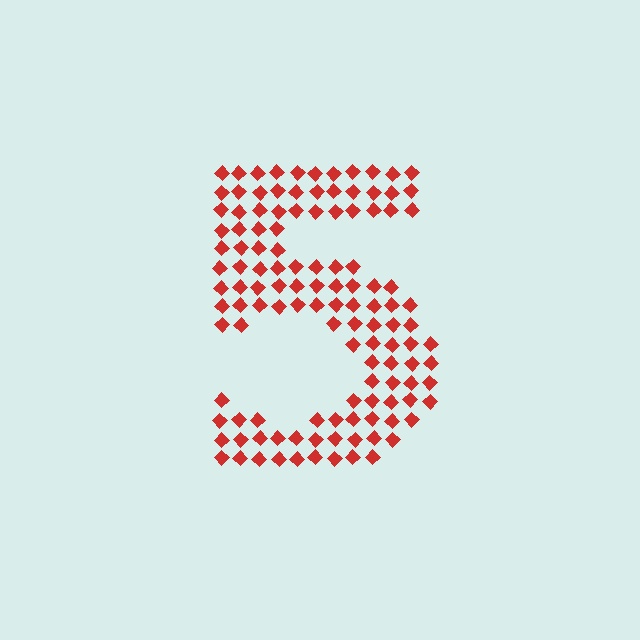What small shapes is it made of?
It is made of small diamonds.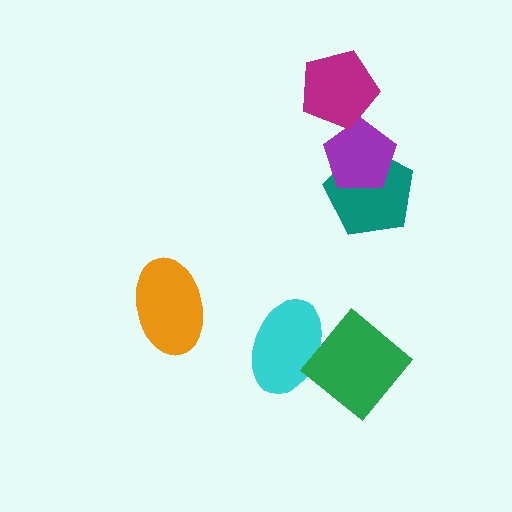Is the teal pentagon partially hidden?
Yes, it is partially covered by another shape.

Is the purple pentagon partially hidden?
Yes, it is partially covered by another shape.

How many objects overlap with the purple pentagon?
2 objects overlap with the purple pentagon.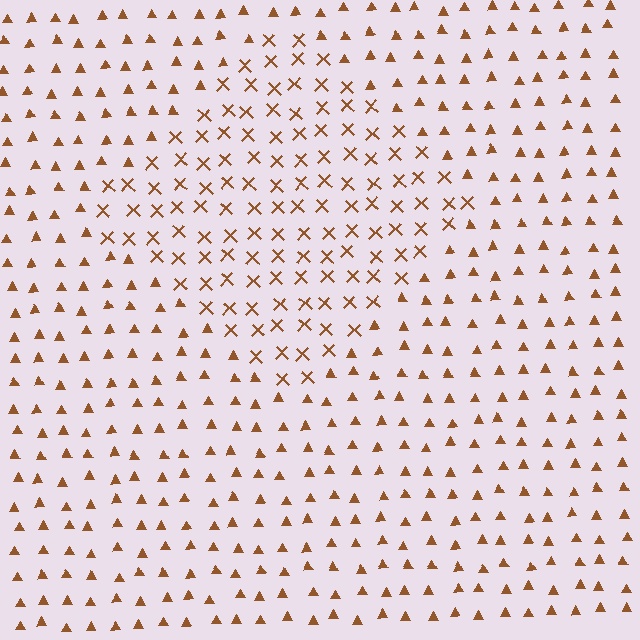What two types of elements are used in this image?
The image uses X marks inside the diamond region and triangles outside it.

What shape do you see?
I see a diamond.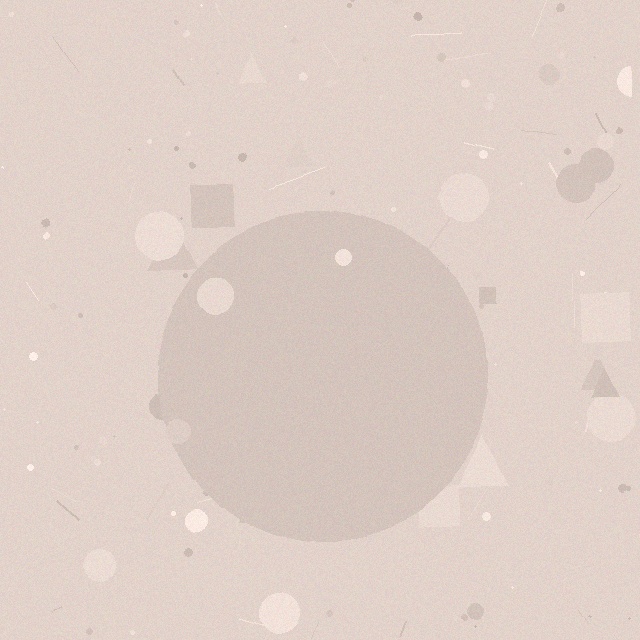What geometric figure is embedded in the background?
A circle is embedded in the background.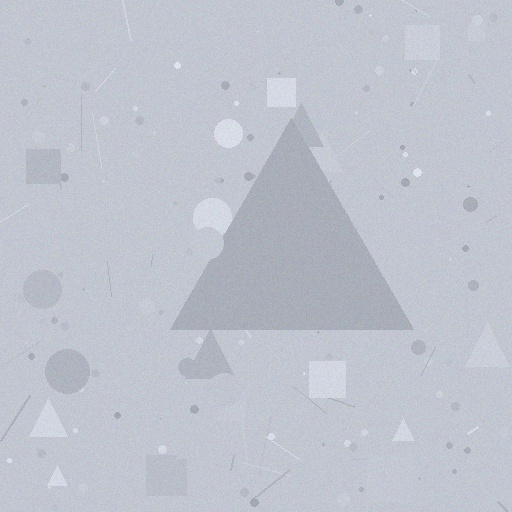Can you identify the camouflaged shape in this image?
The camouflaged shape is a triangle.